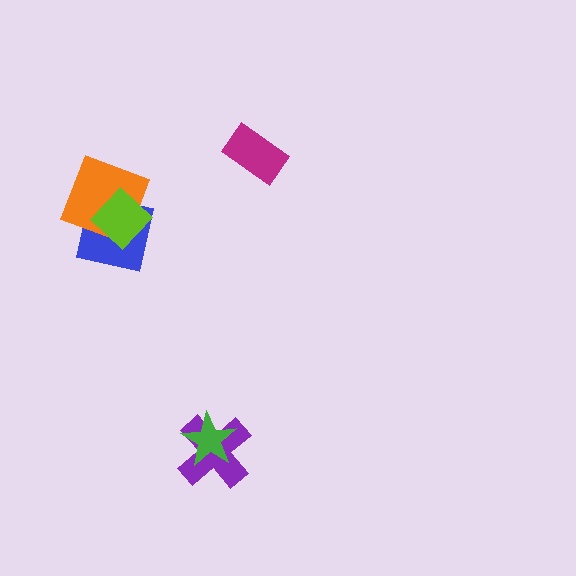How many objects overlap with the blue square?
2 objects overlap with the blue square.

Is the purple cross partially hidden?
Yes, it is partially covered by another shape.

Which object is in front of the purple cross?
The green star is in front of the purple cross.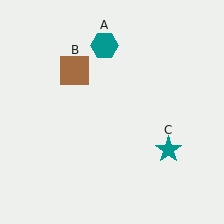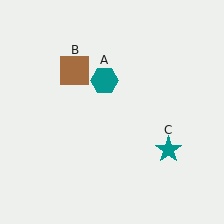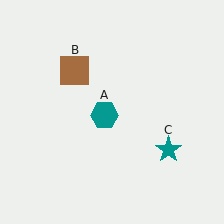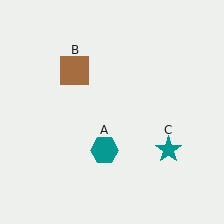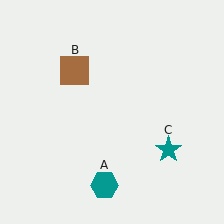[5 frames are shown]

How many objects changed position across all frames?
1 object changed position: teal hexagon (object A).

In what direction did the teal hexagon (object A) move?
The teal hexagon (object A) moved down.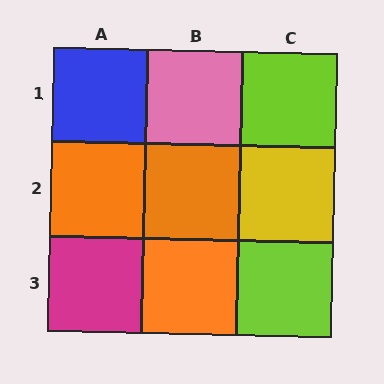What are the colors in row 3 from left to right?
Magenta, orange, lime.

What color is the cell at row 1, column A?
Blue.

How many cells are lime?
2 cells are lime.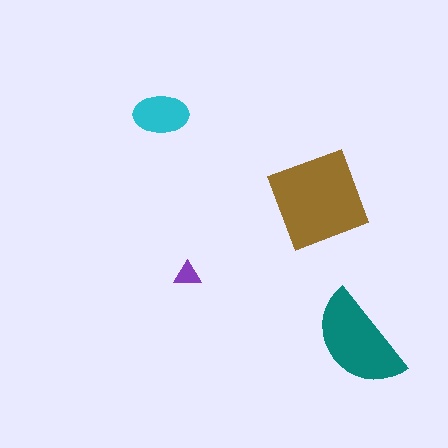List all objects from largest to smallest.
The brown square, the teal semicircle, the cyan ellipse, the purple triangle.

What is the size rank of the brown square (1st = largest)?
1st.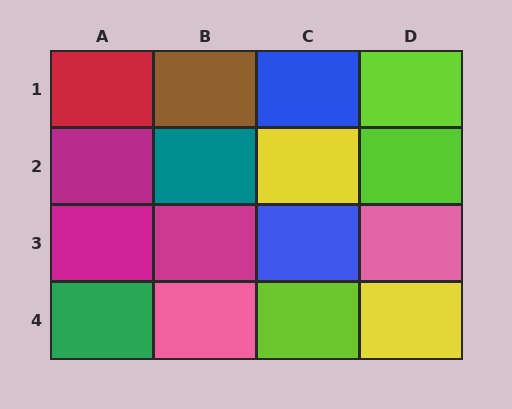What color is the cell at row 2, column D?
Lime.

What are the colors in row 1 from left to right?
Red, brown, blue, lime.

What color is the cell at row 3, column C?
Blue.